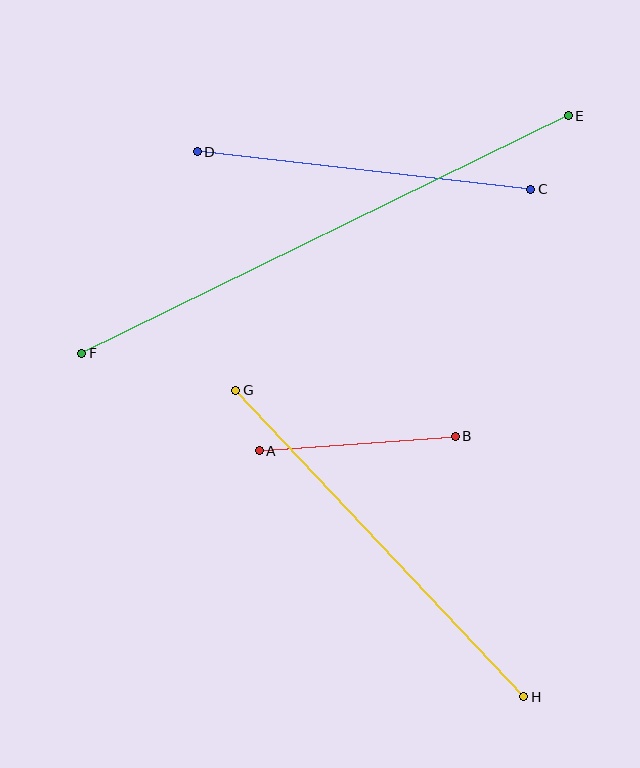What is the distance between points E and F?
The distance is approximately 541 pixels.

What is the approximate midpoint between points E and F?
The midpoint is at approximately (325, 234) pixels.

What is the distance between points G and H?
The distance is approximately 421 pixels.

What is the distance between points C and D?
The distance is approximately 336 pixels.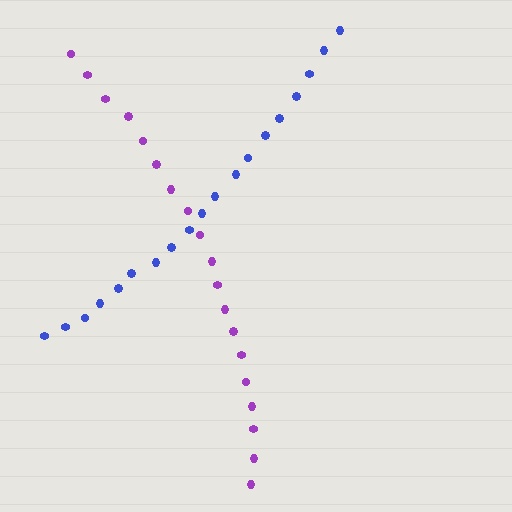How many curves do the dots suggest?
There are 2 distinct paths.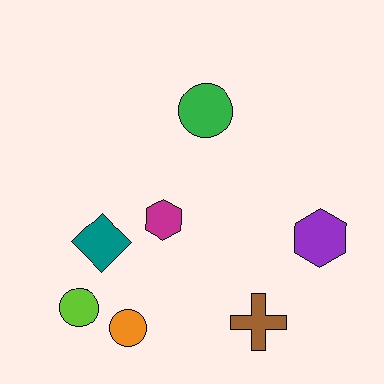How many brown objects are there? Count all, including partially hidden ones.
There is 1 brown object.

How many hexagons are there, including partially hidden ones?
There are 2 hexagons.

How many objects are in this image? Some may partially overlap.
There are 7 objects.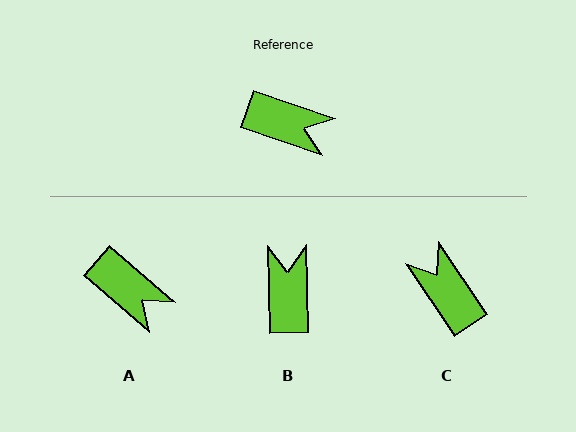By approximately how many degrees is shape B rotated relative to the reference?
Approximately 110 degrees counter-clockwise.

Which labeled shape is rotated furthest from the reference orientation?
C, about 143 degrees away.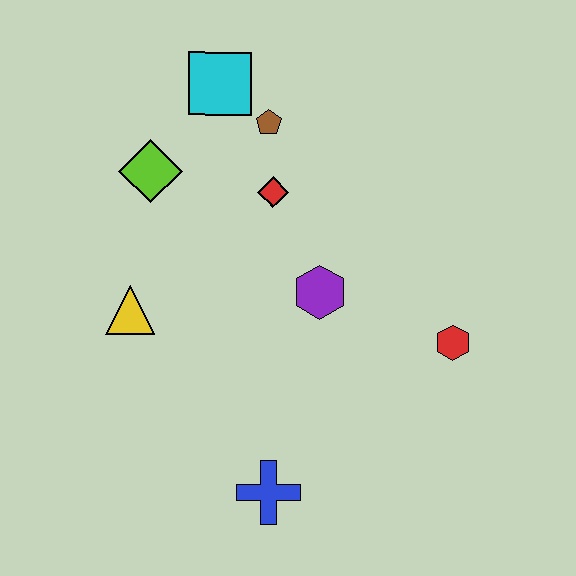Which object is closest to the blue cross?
The purple hexagon is closest to the blue cross.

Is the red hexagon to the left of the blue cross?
No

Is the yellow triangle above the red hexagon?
Yes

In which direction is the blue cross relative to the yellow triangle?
The blue cross is below the yellow triangle.